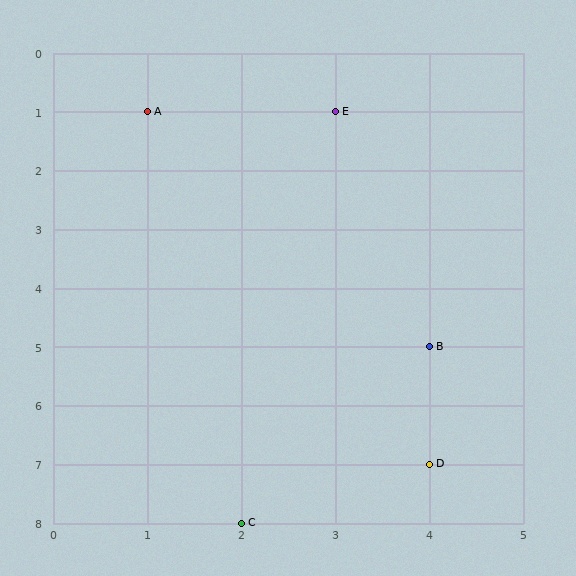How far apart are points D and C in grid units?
Points D and C are 2 columns and 1 row apart (about 2.2 grid units diagonally).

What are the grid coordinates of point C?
Point C is at grid coordinates (2, 8).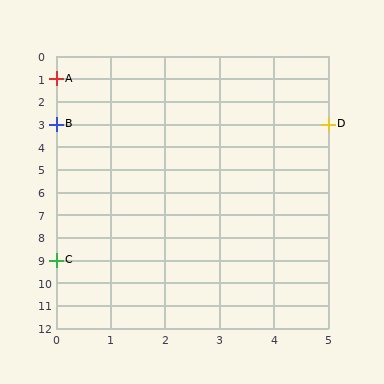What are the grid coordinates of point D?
Point D is at grid coordinates (5, 3).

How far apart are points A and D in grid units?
Points A and D are 5 columns and 2 rows apart (about 5.4 grid units diagonally).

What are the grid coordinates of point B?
Point B is at grid coordinates (0, 3).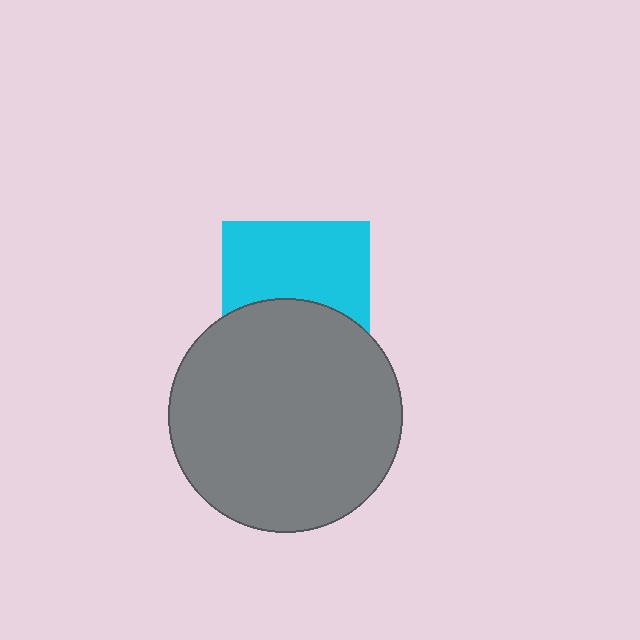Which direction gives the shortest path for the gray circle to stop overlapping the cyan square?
Moving down gives the shortest separation.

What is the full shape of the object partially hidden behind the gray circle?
The partially hidden object is a cyan square.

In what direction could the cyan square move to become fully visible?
The cyan square could move up. That would shift it out from behind the gray circle entirely.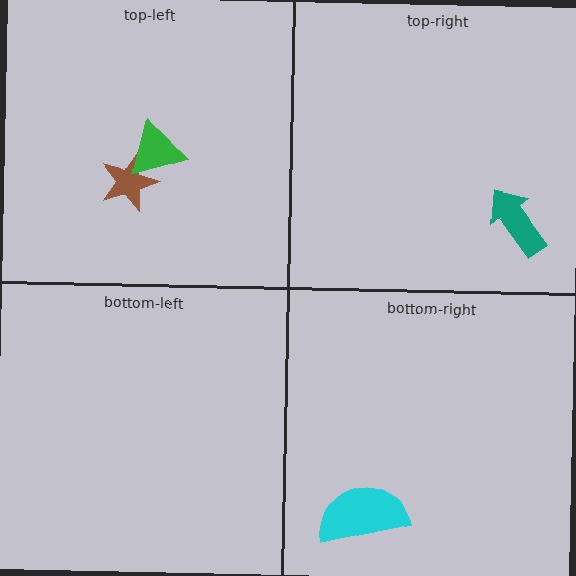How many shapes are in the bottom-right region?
1.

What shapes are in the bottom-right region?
The cyan semicircle.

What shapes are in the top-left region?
The brown star, the green triangle.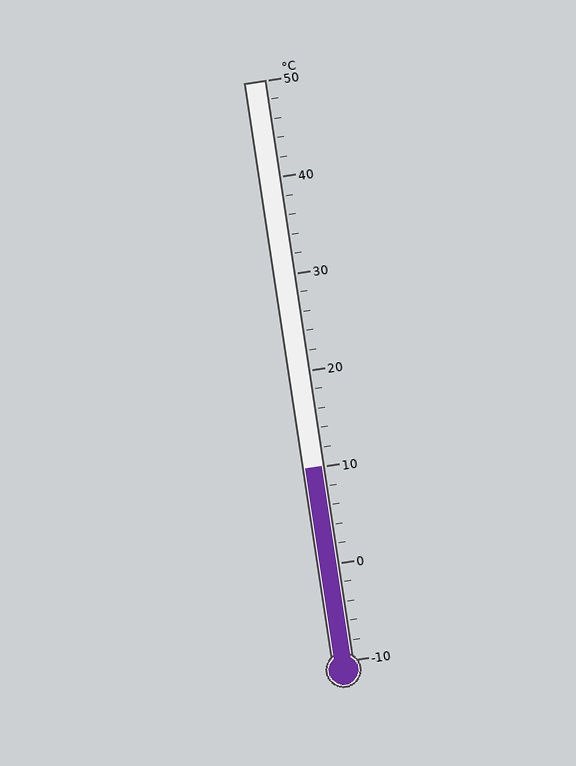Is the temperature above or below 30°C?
The temperature is below 30°C.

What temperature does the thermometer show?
The thermometer shows approximately 10°C.